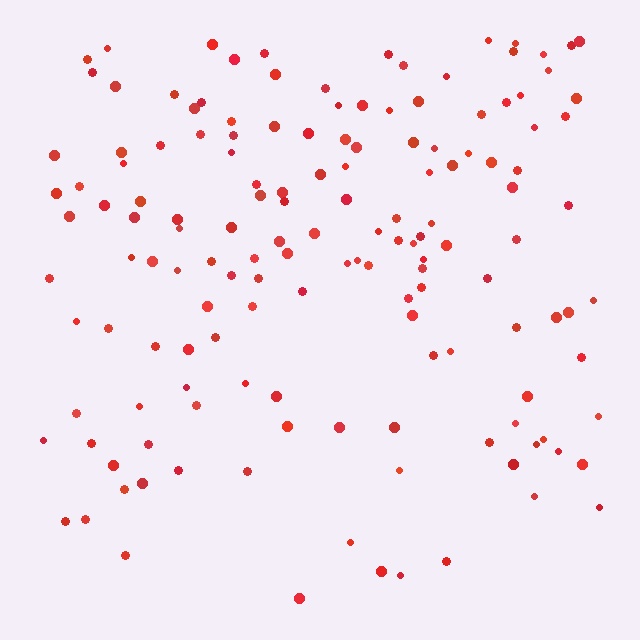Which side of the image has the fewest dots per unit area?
The bottom.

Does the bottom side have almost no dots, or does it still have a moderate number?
Still a moderate number, just noticeably fewer than the top.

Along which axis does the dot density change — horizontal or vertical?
Vertical.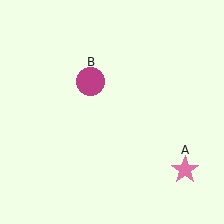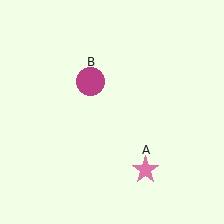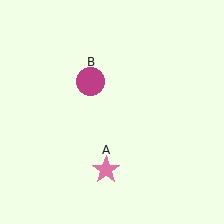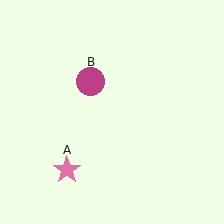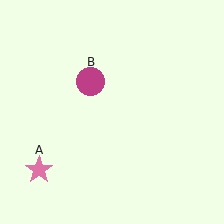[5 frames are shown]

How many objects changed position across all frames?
1 object changed position: pink star (object A).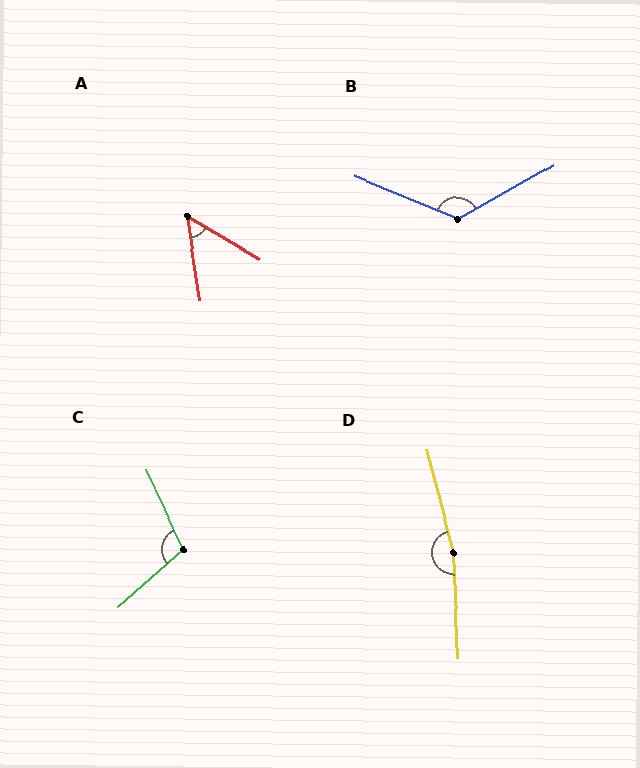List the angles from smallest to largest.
A (50°), C (106°), B (128°), D (168°).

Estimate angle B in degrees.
Approximately 128 degrees.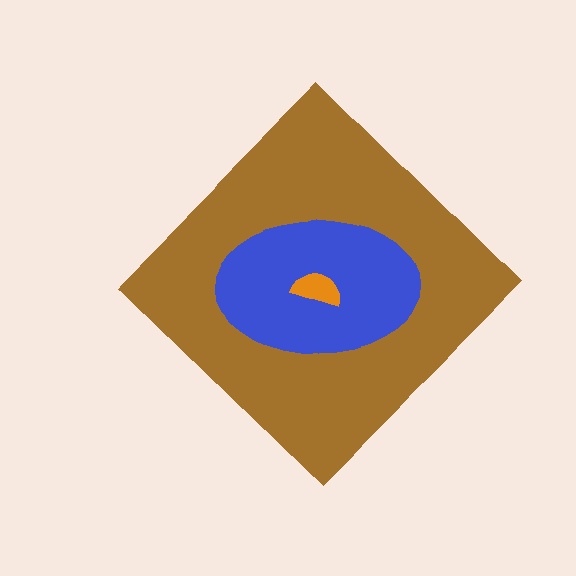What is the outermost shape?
The brown diamond.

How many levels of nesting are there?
3.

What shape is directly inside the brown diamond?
The blue ellipse.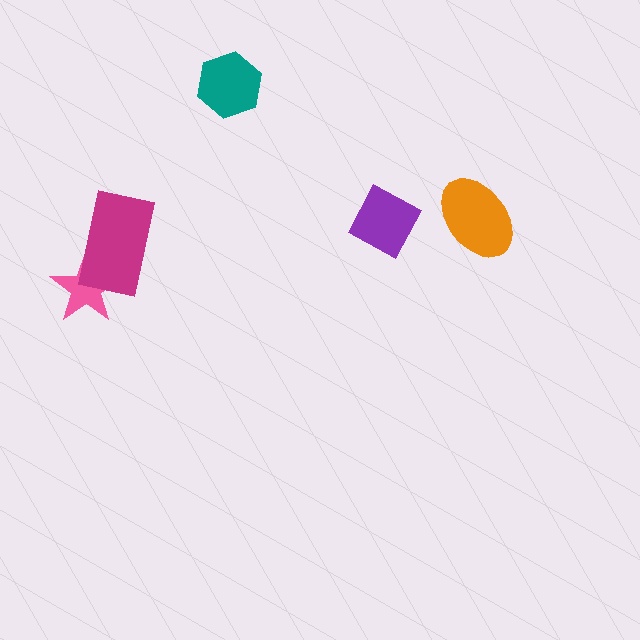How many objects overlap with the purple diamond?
0 objects overlap with the purple diamond.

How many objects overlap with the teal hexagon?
0 objects overlap with the teal hexagon.